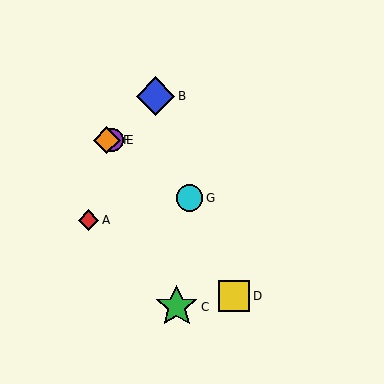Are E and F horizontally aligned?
Yes, both are at y≈140.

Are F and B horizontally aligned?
No, F is at y≈140 and B is at y≈96.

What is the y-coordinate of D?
Object D is at y≈296.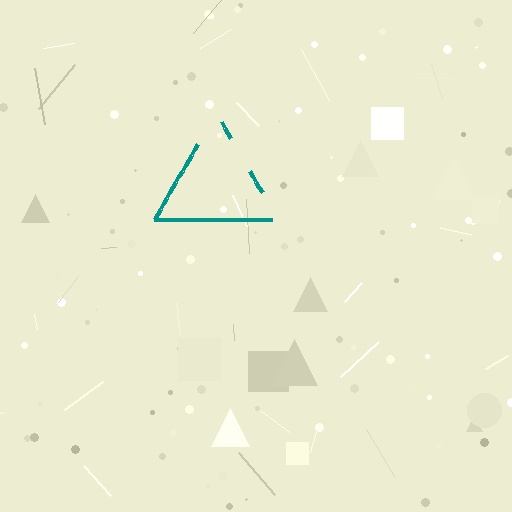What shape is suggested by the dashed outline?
The dashed outline suggests a triangle.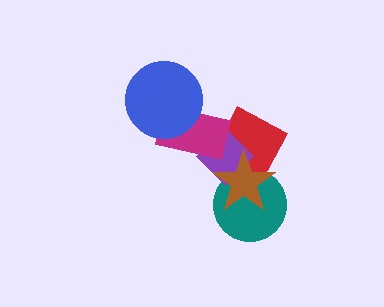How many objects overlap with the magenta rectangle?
3 objects overlap with the magenta rectangle.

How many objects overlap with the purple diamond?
4 objects overlap with the purple diamond.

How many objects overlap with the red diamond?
4 objects overlap with the red diamond.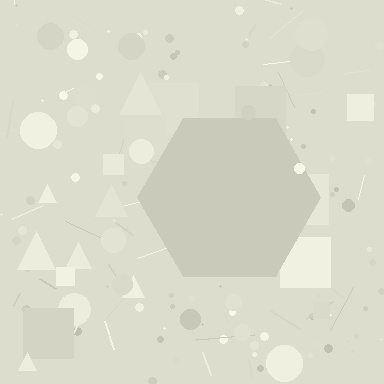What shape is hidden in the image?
A hexagon is hidden in the image.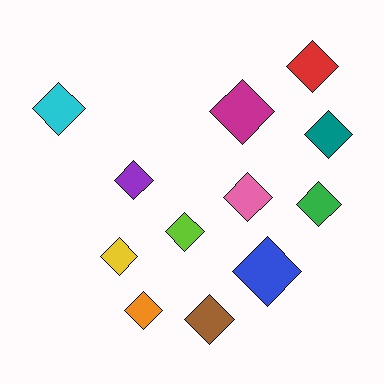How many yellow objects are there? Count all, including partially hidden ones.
There is 1 yellow object.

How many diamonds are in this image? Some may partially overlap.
There are 12 diamonds.